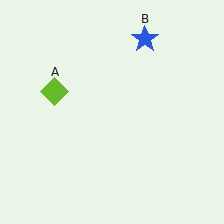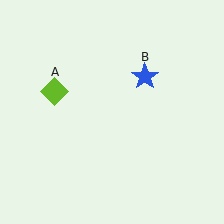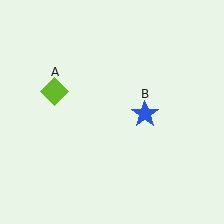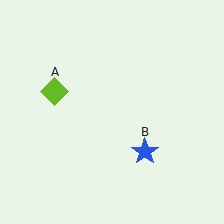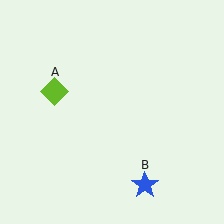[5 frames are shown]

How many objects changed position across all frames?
1 object changed position: blue star (object B).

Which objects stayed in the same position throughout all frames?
Lime diamond (object A) remained stationary.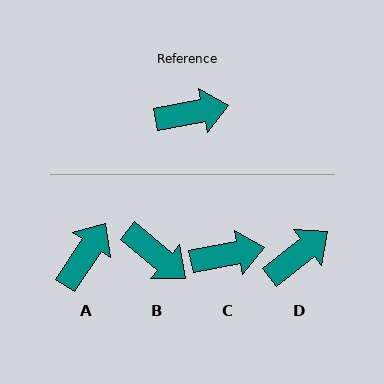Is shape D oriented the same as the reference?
No, it is off by about 27 degrees.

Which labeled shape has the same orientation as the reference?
C.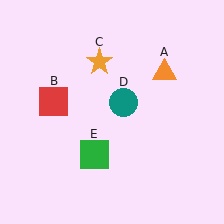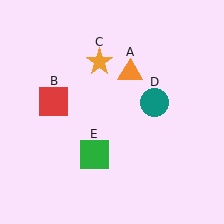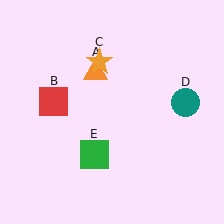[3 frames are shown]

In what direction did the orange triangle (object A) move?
The orange triangle (object A) moved left.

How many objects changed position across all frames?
2 objects changed position: orange triangle (object A), teal circle (object D).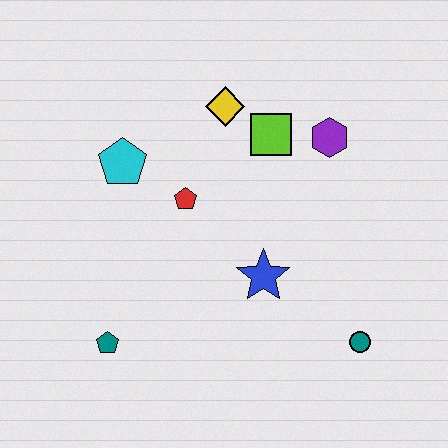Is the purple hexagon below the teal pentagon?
No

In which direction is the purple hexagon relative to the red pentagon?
The purple hexagon is to the right of the red pentagon.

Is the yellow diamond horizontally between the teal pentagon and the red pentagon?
No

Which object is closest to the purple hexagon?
The lime square is closest to the purple hexagon.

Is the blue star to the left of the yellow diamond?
No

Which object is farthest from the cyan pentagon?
The teal circle is farthest from the cyan pentagon.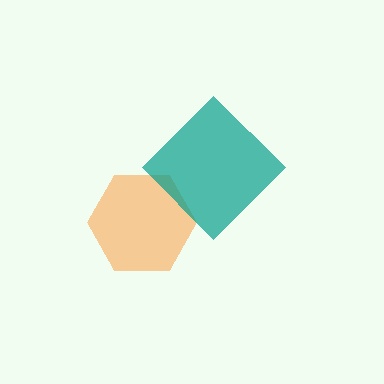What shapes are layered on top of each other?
The layered shapes are: an orange hexagon, a teal diamond.